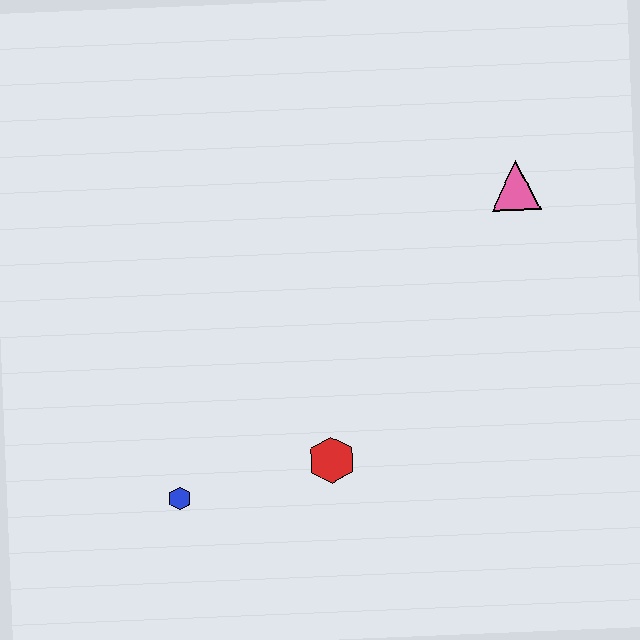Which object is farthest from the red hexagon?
The pink triangle is farthest from the red hexagon.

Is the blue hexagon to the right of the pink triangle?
No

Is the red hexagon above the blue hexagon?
Yes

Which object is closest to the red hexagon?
The blue hexagon is closest to the red hexagon.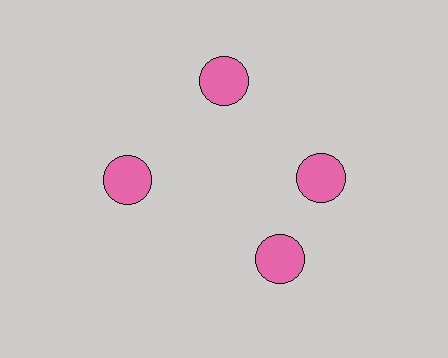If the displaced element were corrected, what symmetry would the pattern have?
It would have 4-fold rotational symmetry — the pattern would map onto itself every 90 degrees.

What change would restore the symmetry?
The symmetry would be restored by rotating it back into even spacing with its neighbors so that all 4 circles sit at equal angles and equal distance from the center.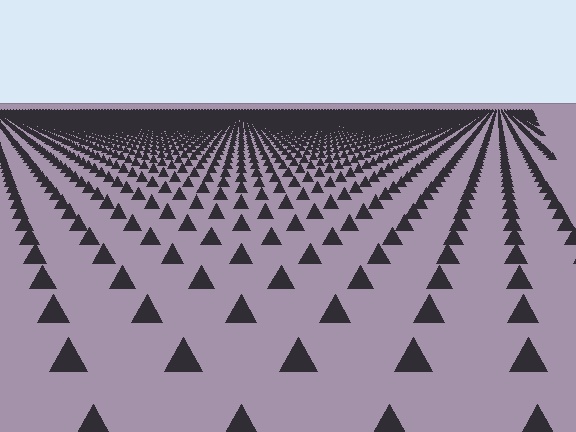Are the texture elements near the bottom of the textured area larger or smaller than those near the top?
Larger. Near the bottom, elements are closer to the viewer and appear at a bigger on-screen size.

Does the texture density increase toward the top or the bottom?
Density increases toward the top.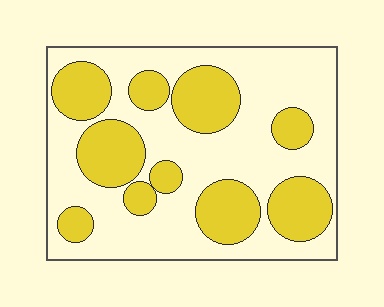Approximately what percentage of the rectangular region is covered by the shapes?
Approximately 35%.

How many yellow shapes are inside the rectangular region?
10.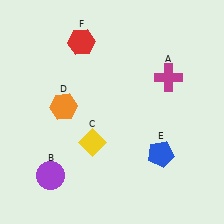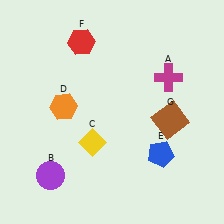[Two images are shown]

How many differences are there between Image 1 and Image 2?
There is 1 difference between the two images.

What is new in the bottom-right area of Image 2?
A brown square (G) was added in the bottom-right area of Image 2.